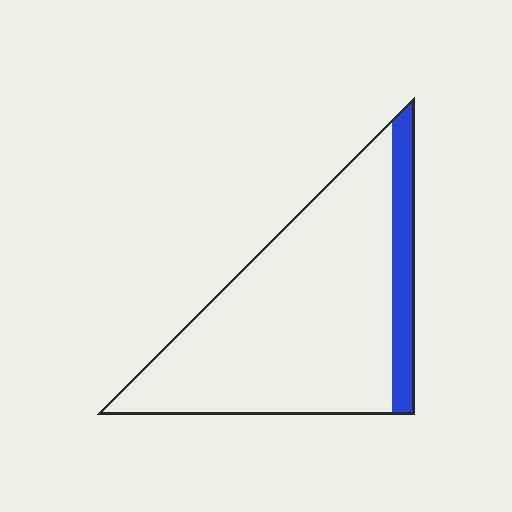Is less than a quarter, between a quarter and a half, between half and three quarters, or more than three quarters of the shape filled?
Less than a quarter.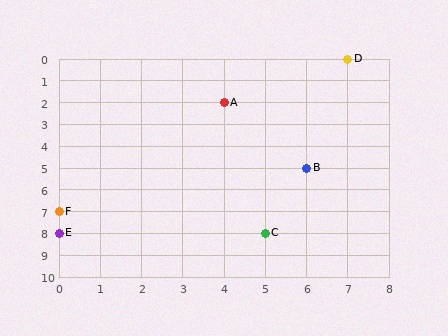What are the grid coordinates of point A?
Point A is at grid coordinates (4, 2).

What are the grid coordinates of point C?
Point C is at grid coordinates (5, 8).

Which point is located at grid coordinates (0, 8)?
Point E is at (0, 8).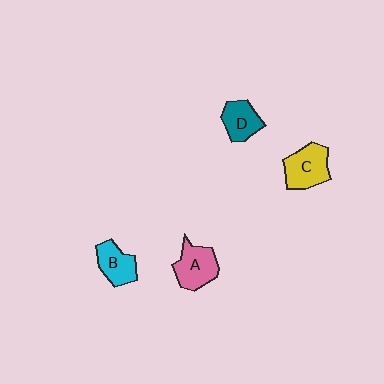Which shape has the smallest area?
Shape D (teal).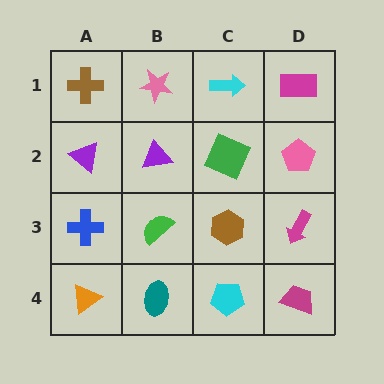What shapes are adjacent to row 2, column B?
A pink star (row 1, column B), a green semicircle (row 3, column B), a purple triangle (row 2, column A), a green square (row 2, column C).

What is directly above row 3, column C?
A green square.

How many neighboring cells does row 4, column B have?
3.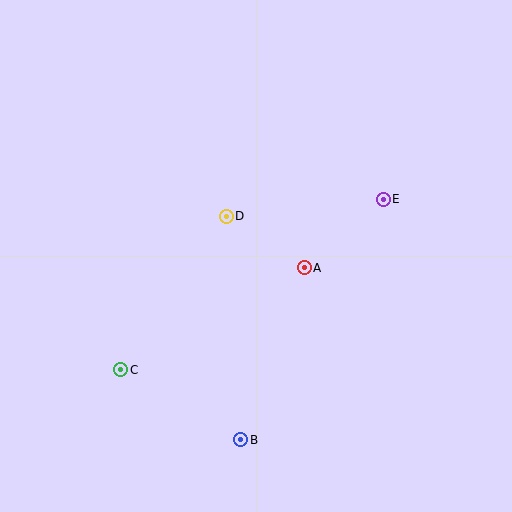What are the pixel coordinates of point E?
Point E is at (383, 199).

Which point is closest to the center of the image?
Point D at (226, 216) is closest to the center.